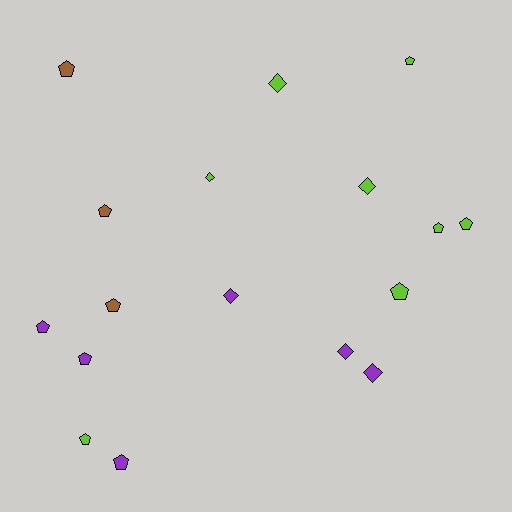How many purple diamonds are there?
There are 3 purple diamonds.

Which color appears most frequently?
Lime, with 8 objects.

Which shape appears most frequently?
Pentagon, with 11 objects.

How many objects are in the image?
There are 17 objects.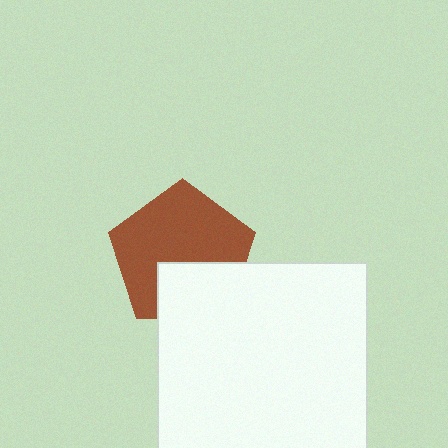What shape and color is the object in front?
The object in front is a white square.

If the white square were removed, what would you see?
You would see the complete brown pentagon.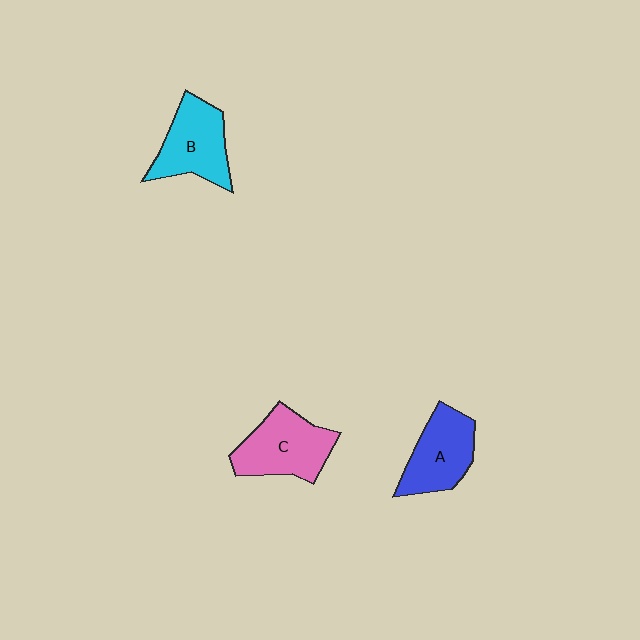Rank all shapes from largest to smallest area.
From largest to smallest: C (pink), B (cyan), A (blue).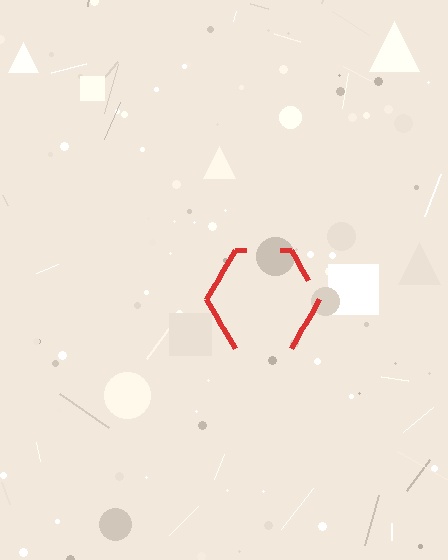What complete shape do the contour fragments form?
The contour fragments form a hexagon.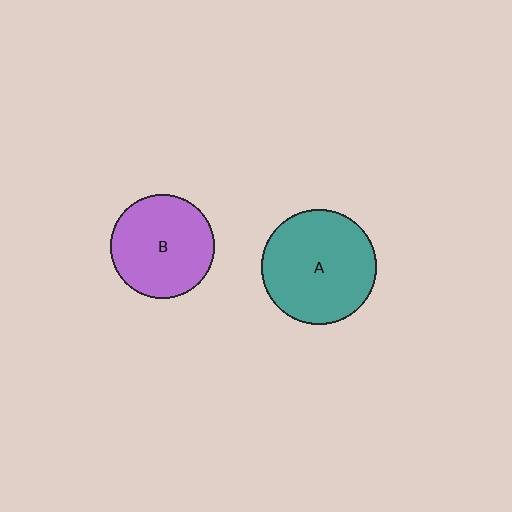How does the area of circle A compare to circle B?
Approximately 1.2 times.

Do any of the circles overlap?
No, none of the circles overlap.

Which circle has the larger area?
Circle A (teal).